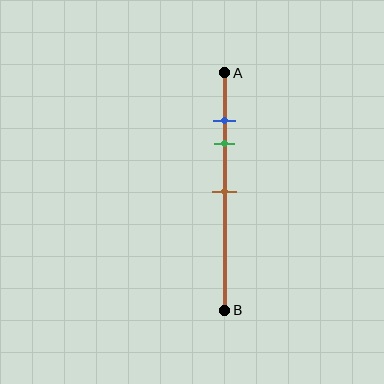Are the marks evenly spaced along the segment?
No, the marks are not evenly spaced.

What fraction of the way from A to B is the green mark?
The green mark is approximately 30% (0.3) of the way from A to B.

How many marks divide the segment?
There are 3 marks dividing the segment.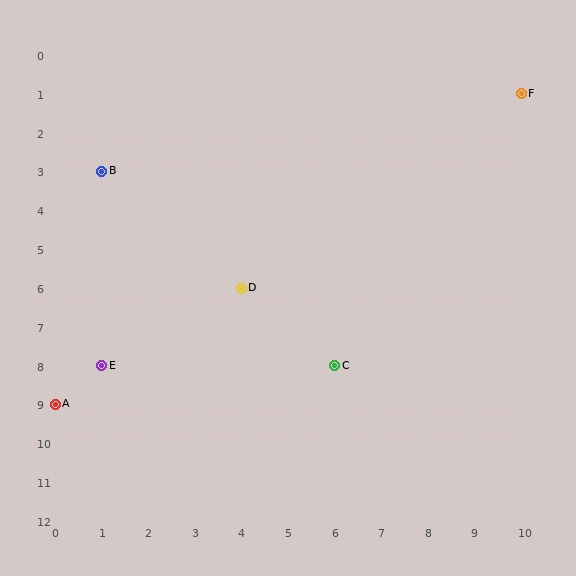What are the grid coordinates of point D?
Point D is at grid coordinates (4, 6).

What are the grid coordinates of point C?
Point C is at grid coordinates (6, 8).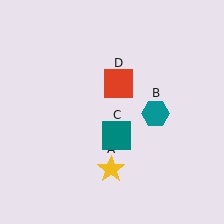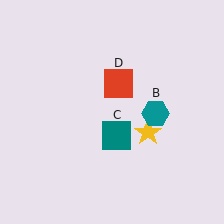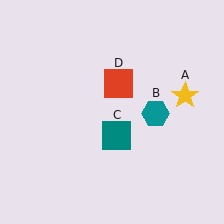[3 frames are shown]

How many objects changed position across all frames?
1 object changed position: yellow star (object A).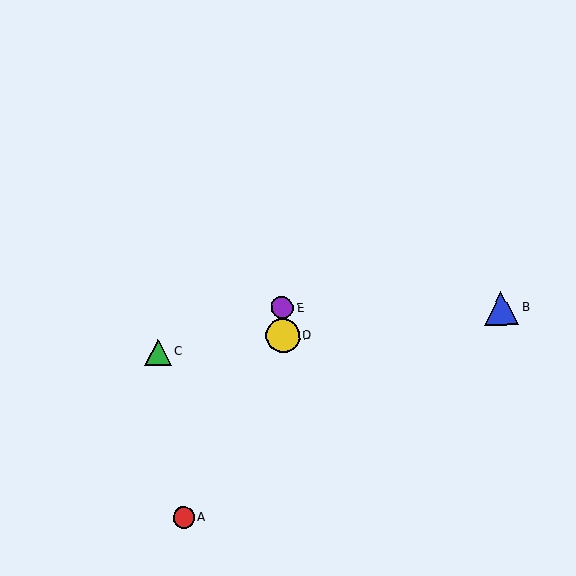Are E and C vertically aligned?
No, E is at x≈282 and C is at x≈158.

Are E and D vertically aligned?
Yes, both are at x≈282.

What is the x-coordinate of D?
Object D is at x≈283.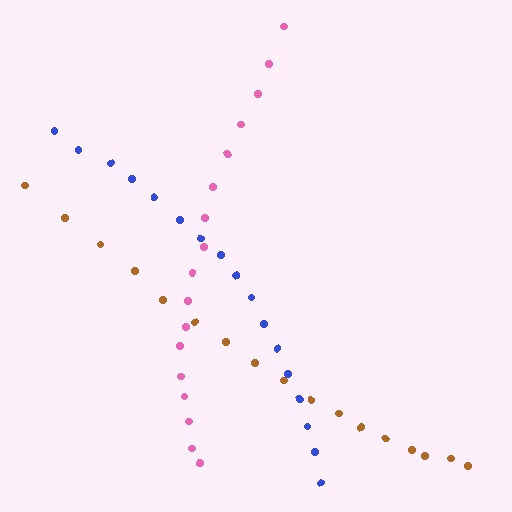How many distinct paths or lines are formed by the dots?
There are 3 distinct paths.